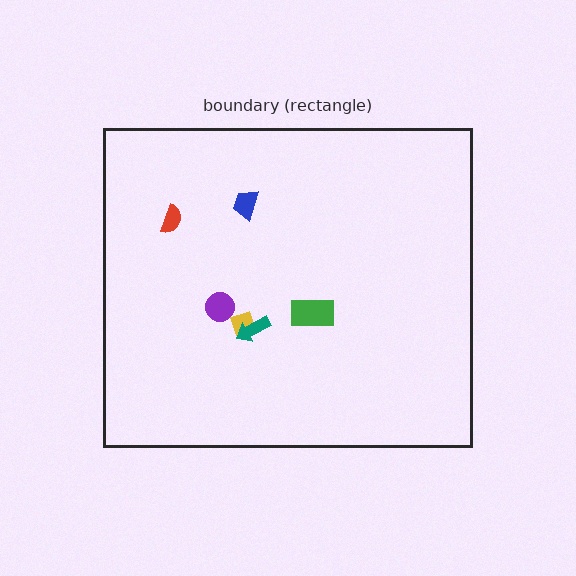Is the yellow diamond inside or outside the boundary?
Inside.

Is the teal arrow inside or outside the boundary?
Inside.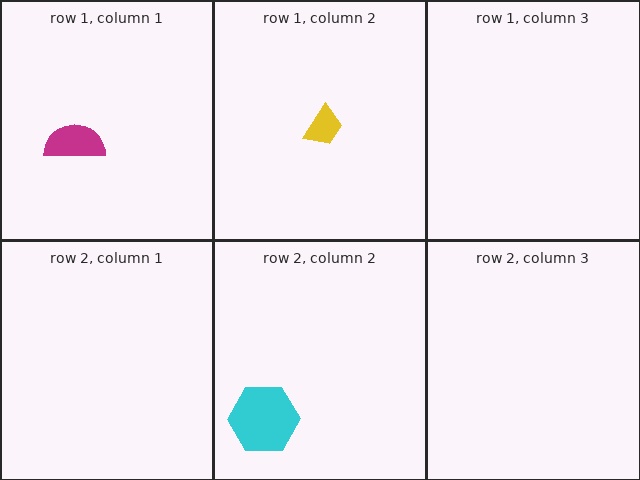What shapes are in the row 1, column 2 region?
The yellow trapezoid.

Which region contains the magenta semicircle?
The row 1, column 1 region.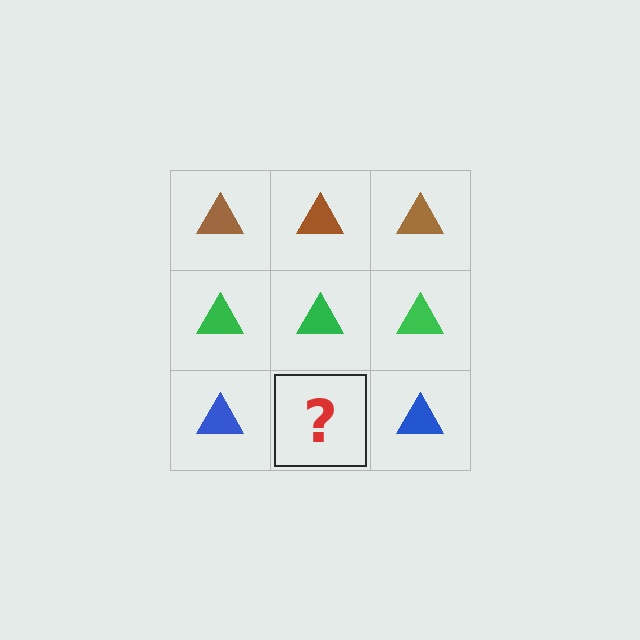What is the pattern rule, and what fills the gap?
The rule is that each row has a consistent color. The gap should be filled with a blue triangle.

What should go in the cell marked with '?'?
The missing cell should contain a blue triangle.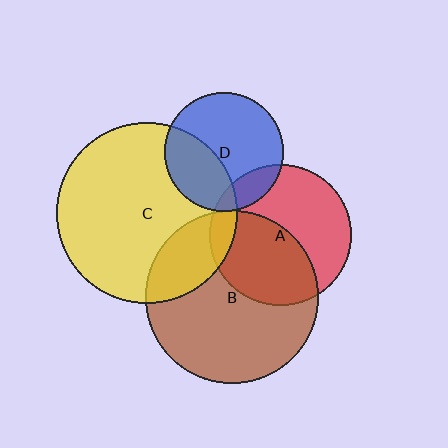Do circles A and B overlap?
Yes.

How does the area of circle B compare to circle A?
Approximately 1.5 times.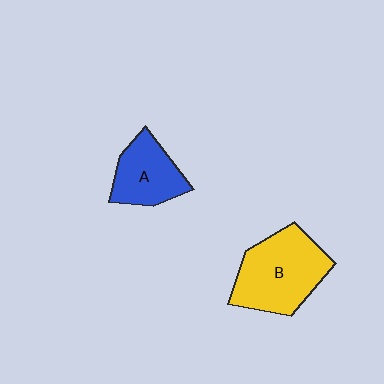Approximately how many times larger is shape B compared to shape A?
Approximately 1.5 times.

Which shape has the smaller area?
Shape A (blue).